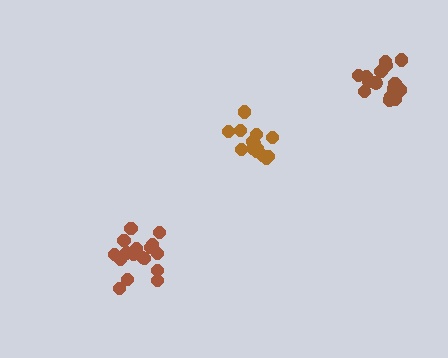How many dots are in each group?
Group 1: 17 dots, Group 2: 18 dots, Group 3: 14 dots (49 total).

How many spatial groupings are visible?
There are 3 spatial groupings.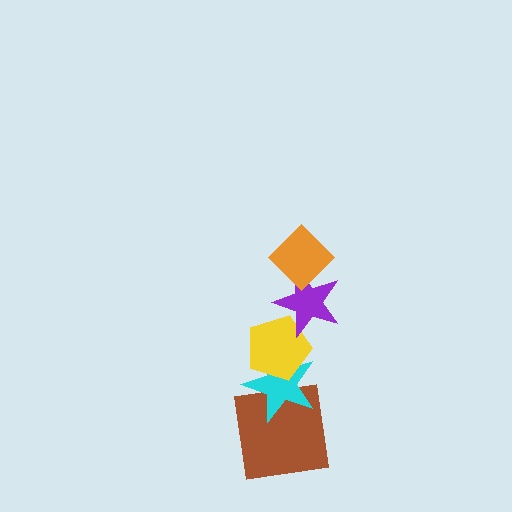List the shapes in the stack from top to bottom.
From top to bottom: the orange diamond, the purple star, the yellow pentagon, the cyan star, the brown square.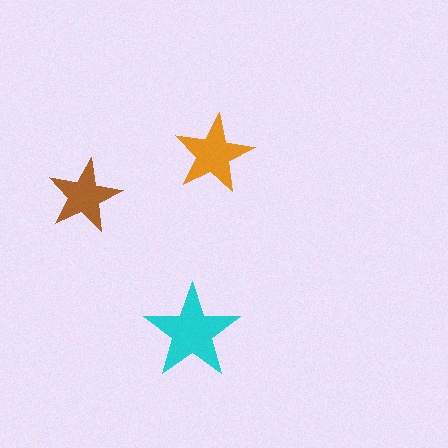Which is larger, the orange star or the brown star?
The orange one.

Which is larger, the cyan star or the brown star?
The cyan one.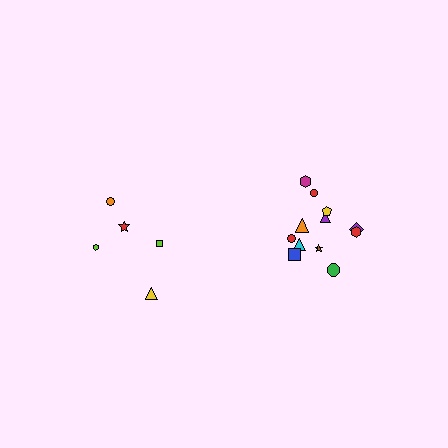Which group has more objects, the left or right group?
The right group.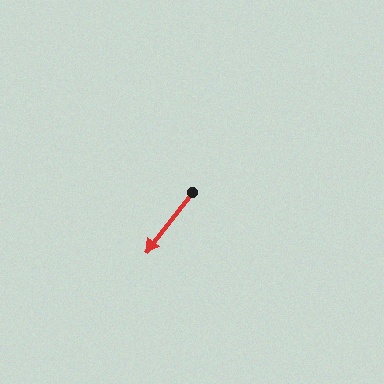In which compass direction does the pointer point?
Southwest.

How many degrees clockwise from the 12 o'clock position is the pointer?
Approximately 218 degrees.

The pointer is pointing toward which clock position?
Roughly 7 o'clock.